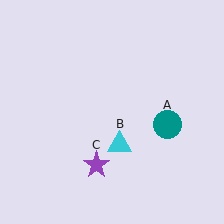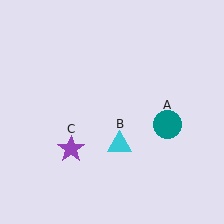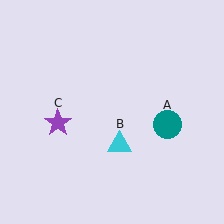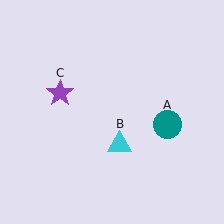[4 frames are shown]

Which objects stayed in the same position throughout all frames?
Teal circle (object A) and cyan triangle (object B) remained stationary.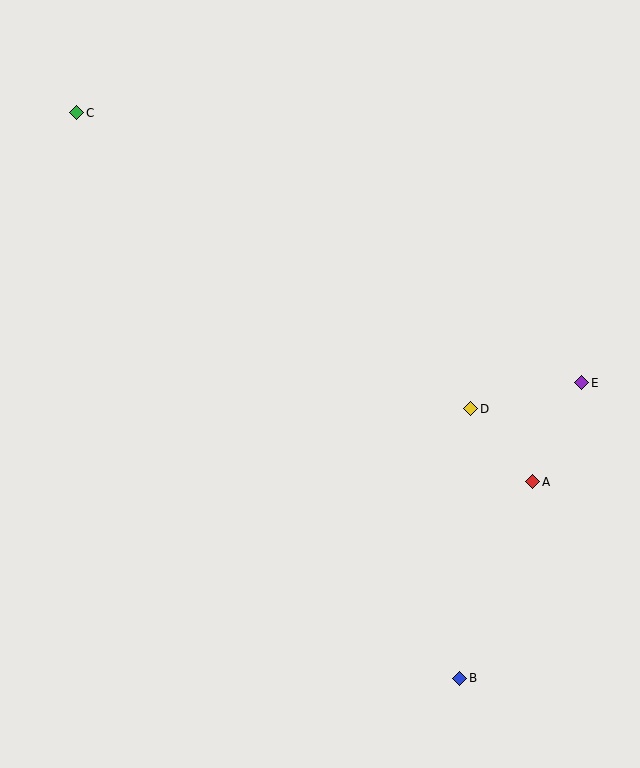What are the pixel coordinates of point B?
Point B is at (460, 678).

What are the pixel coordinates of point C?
Point C is at (77, 113).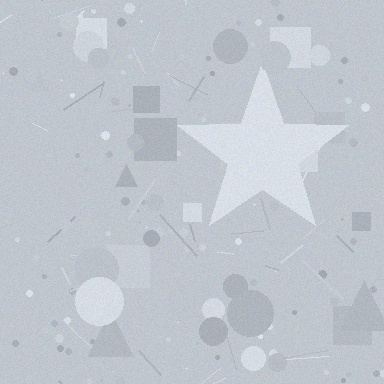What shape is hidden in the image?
A star is hidden in the image.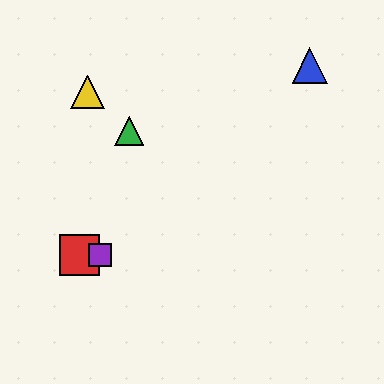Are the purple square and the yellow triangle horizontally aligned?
No, the purple square is at y≈255 and the yellow triangle is at y≈92.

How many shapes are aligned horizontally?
2 shapes (the red square, the purple square) are aligned horizontally.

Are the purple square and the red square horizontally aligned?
Yes, both are at y≈255.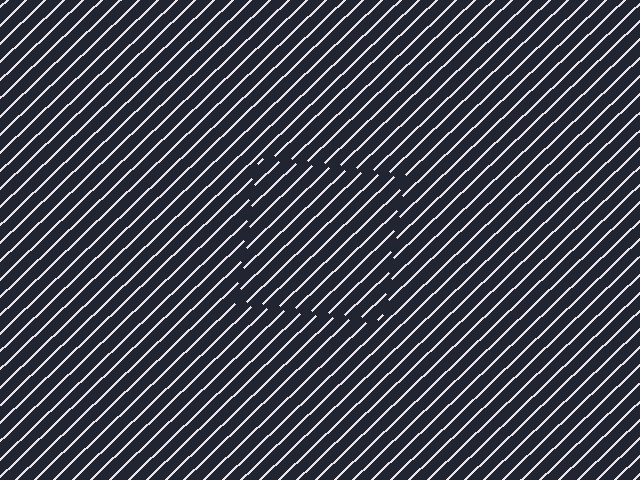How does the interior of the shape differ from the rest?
The interior of the shape contains the same grating, shifted by half a period — the contour is defined by the phase discontinuity where line-ends from the inner and outer gratings abut.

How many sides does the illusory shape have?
4 sides — the line-ends trace a square.